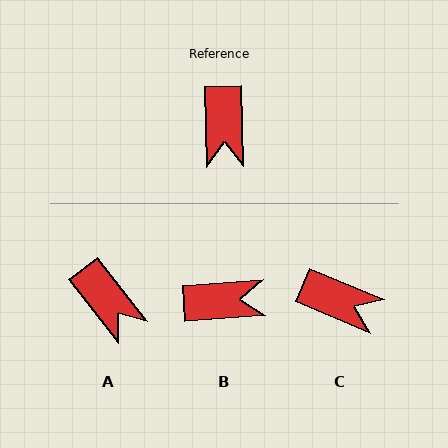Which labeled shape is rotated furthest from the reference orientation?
B, about 93 degrees away.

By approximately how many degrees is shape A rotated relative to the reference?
Approximately 37 degrees counter-clockwise.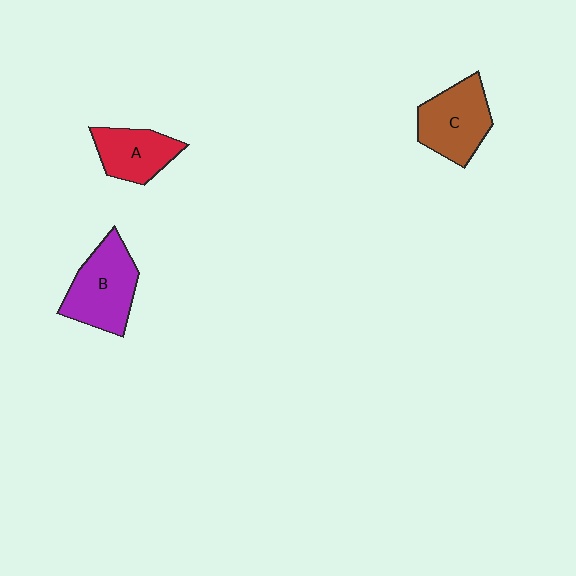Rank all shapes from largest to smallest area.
From largest to smallest: B (purple), C (brown), A (red).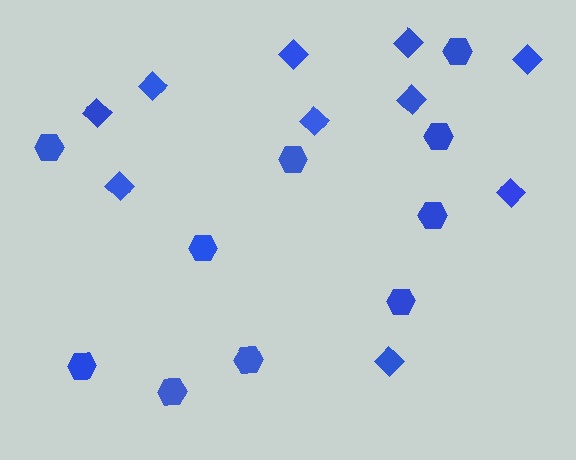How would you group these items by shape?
There are 2 groups: one group of hexagons (10) and one group of diamonds (10).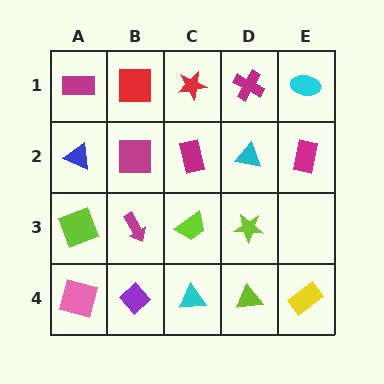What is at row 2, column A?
A blue triangle.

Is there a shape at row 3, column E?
No, that cell is empty.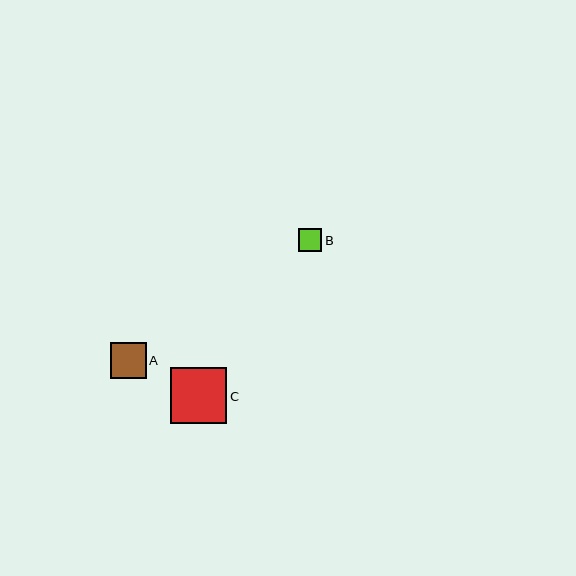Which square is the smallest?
Square B is the smallest with a size of approximately 23 pixels.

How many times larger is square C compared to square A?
Square C is approximately 1.6 times the size of square A.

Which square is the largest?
Square C is the largest with a size of approximately 56 pixels.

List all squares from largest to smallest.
From largest to smallest: C, A, B.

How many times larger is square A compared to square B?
Square A is approximately 1.6 times the size of square B.